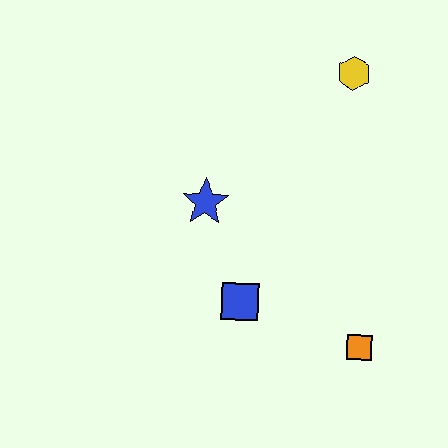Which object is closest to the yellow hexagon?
The blue star is closest to the yellow hexagon.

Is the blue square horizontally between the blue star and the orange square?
Yes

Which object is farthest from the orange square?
The yellow hexagon is farthest from the orange square.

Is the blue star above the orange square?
Yes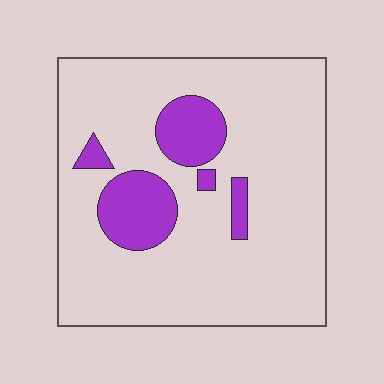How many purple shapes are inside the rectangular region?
5.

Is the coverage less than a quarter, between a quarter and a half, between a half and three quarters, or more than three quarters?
Less than a quarter.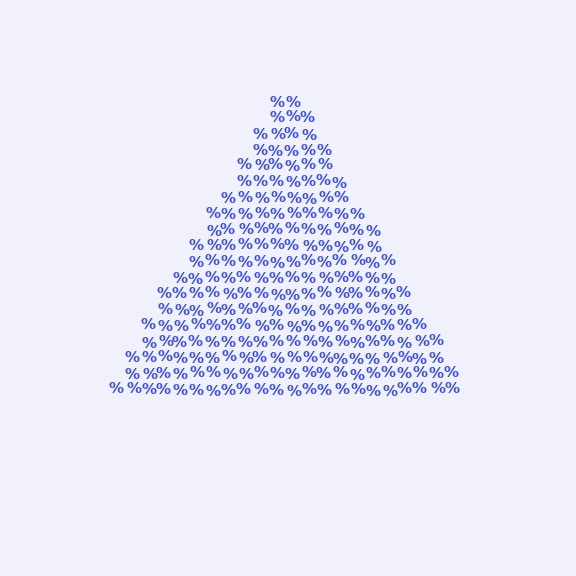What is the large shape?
The large shape is a triangle.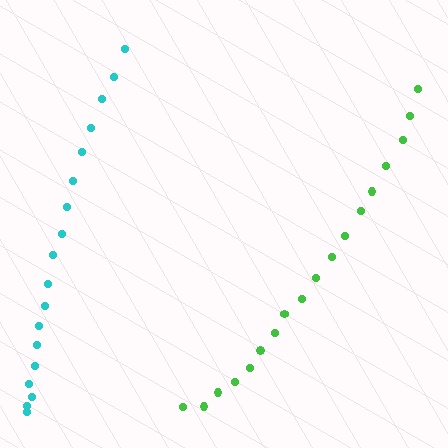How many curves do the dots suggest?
There are 2 distinct paths.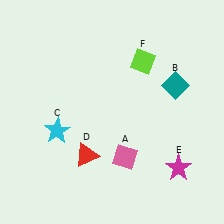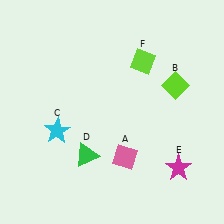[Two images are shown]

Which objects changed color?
B changed from teal to lime. D changed from red to green.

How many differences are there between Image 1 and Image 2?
There are 2 differences between the two images.